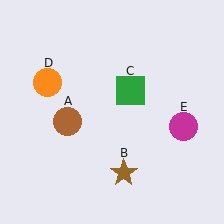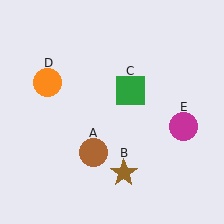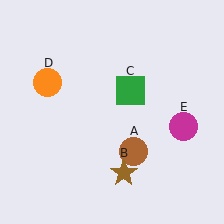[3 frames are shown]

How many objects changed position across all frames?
1 object changed position: brown circle (object A).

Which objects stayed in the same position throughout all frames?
Brown star (object B) and green square (object C) and orange circle (object D) and magenta circle (object E) remained stationary.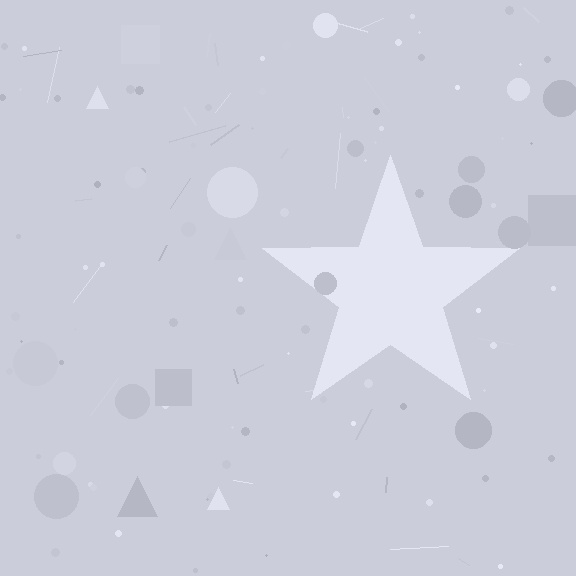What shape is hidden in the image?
A star is hidden in the image.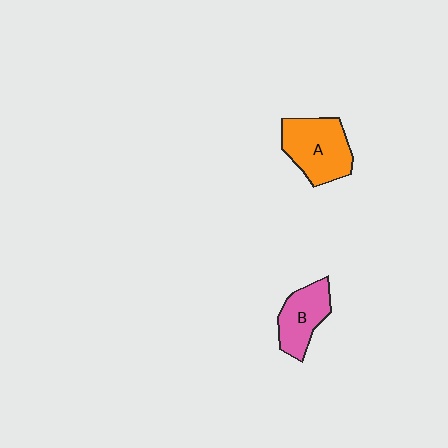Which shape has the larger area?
Shape A (orange).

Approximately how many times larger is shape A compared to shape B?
Approximately 1.4 times.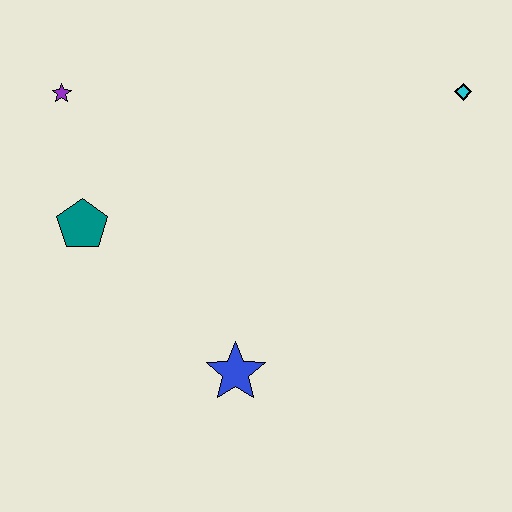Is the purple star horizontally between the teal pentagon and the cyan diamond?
No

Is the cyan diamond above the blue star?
Yes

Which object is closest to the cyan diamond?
The blue star is closest to the cyan diamond.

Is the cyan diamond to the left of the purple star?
No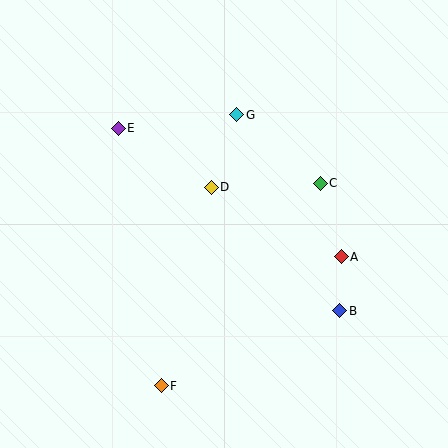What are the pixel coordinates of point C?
Point C is at (320, 183).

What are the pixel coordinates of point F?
Point F is at (161, 386).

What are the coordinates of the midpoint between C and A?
The midpoint between C and A is at (331, 220).